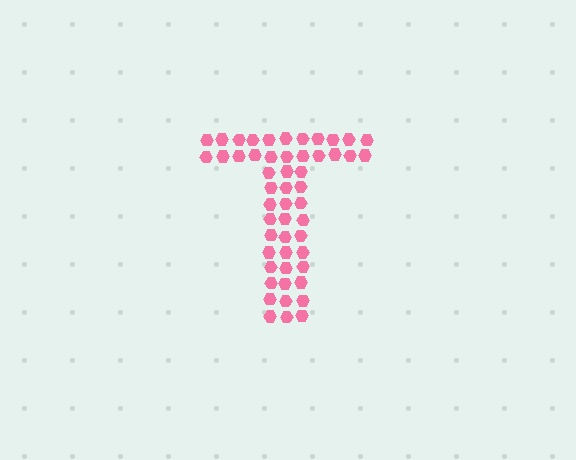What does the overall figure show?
The overall figure shows the letter T.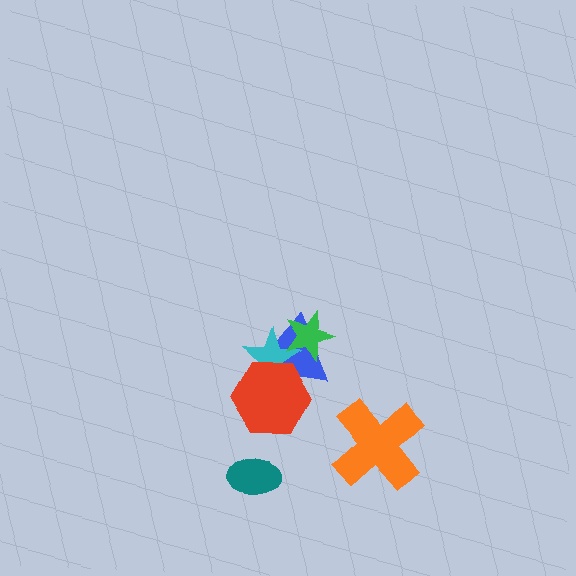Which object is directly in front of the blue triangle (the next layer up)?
The cyan star is directly in front of the blue triangle.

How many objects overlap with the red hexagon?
2 objects overlap with the red hexagon.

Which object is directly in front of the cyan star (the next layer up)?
The green star is directly in front of the cyan star.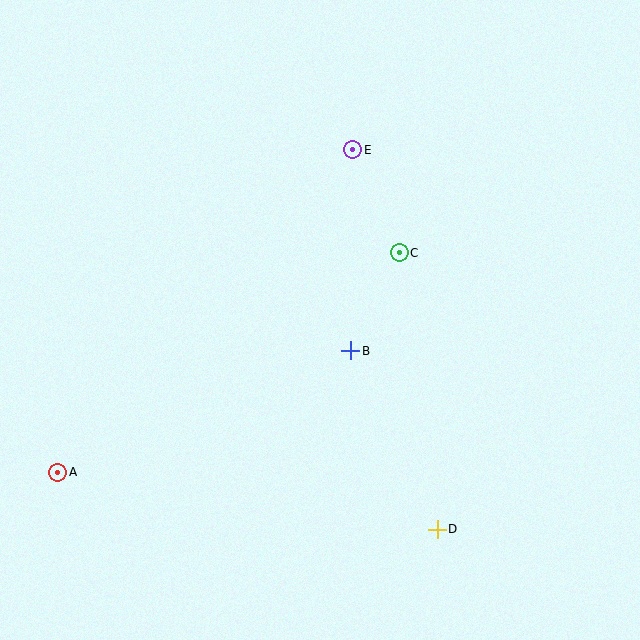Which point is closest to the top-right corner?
Point E is closest to the top-right corner.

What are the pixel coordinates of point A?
Point A is at (58, 472).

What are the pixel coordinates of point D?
Point D is at (437, 529).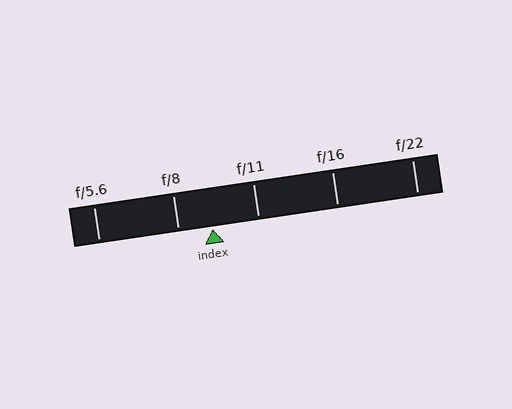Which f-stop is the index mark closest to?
The index mark is closest to f/8.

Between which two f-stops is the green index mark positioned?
The index mark is between f/8 and f/11.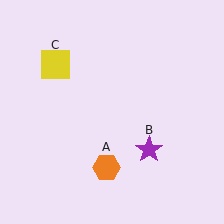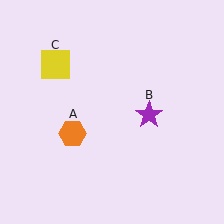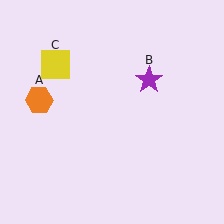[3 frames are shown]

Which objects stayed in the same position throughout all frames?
Yellow square (object C) remained stationary.